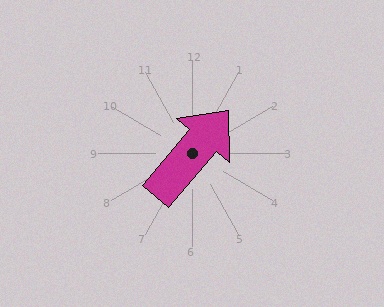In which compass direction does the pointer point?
Northeast.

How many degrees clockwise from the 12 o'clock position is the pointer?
Approximately 40 degrees.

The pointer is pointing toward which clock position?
Roughly 1 o'clock.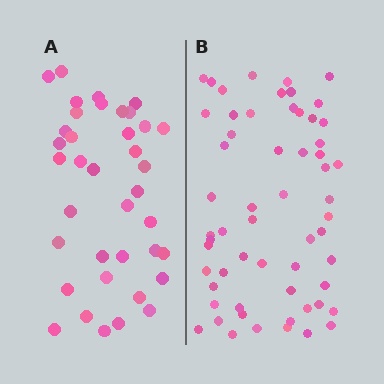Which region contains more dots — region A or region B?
Region B (the right region) has more dots.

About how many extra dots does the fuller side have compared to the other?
Region B has approximately 20 more dots than region A.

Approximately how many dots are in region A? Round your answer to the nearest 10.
About 40 dots. (The exact count is 38, which rounds to 40.)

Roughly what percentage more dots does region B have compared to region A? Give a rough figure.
About 55% more.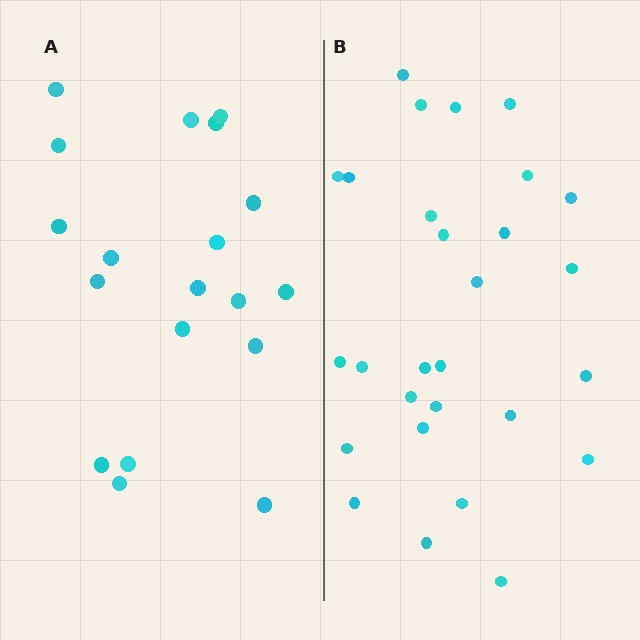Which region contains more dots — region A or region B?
Region B (the right region) has more dots.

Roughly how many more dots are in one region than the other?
Region B has roughly 8 or so more dots than region A.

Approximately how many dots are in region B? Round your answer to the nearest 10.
About 30 dots. (The exact count is 28, which rounds to 30.)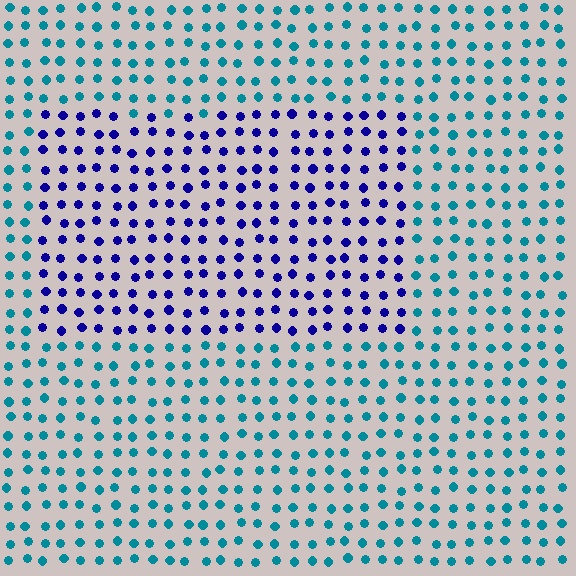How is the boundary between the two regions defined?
The boundary is defined purely by a slight shift in hue (about 59 degrees). Spacing, size, and orientation are identical on both sides.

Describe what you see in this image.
The image is filled with small teal elements in a uniform arrangement. A rectangle-shaped region is visible where the elements are tinted to a slightly different hue, forming a subtle color boundary.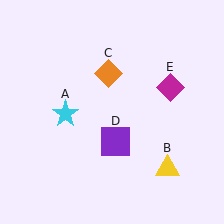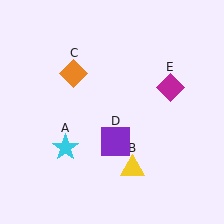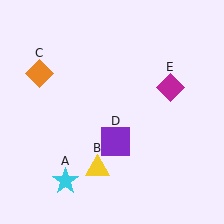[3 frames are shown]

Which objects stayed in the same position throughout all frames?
Purple square (object D) and magenta diamond (object E) remained stationary.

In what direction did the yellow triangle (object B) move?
The yellow triangle (object B) moved left.